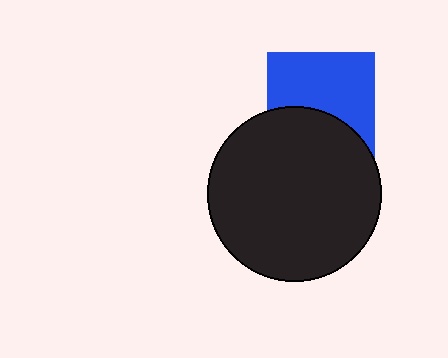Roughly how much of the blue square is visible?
About half of it is visible (roughly 61%).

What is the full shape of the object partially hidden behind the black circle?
The partially hidden object is a blue square.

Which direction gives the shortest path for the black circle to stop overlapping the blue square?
Moving down gives the shortest separation.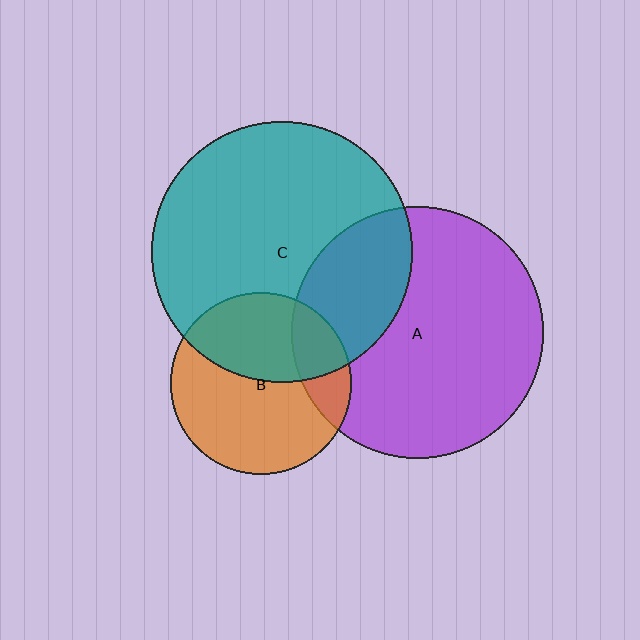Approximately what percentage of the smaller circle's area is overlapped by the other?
Approximately 30%.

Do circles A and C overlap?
Yes.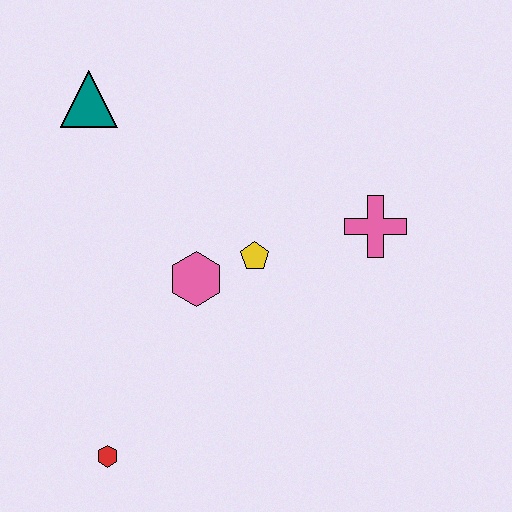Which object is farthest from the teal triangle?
The red hexagon is farthest from the teal triangle.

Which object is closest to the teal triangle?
The pink hexagon is closest to the teal triangle.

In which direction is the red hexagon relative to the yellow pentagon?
The red hexagon is below the yellow pentagon.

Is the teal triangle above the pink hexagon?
Yes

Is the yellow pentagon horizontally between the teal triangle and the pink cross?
Yes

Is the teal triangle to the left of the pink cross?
Yes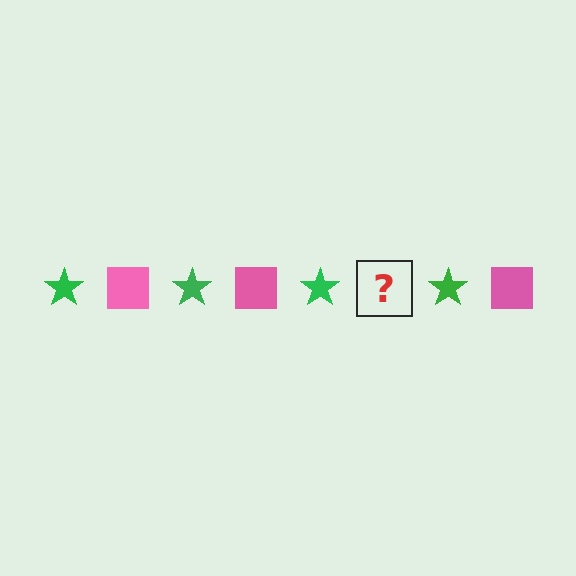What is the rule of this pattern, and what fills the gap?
The rule is that the pattern alternates between green star and pink square. The gap should be filled with a pink square.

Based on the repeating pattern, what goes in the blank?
The blank should be a pink square.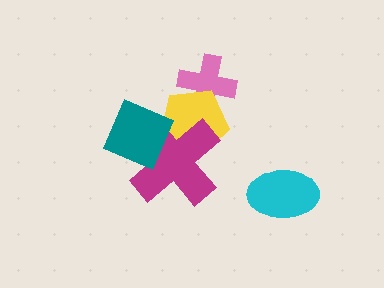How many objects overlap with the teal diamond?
2 objects overlap with the teal diamond.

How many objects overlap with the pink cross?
1 object overlaps with the pink cross.